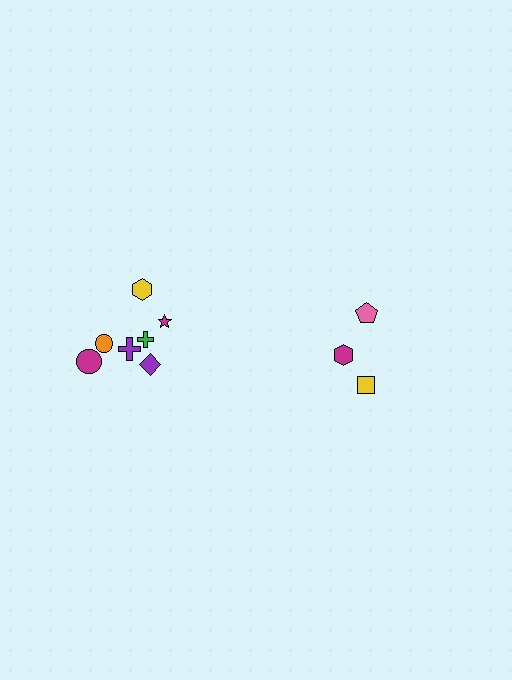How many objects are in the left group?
There are 7 objects.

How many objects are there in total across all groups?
There are 10 objects.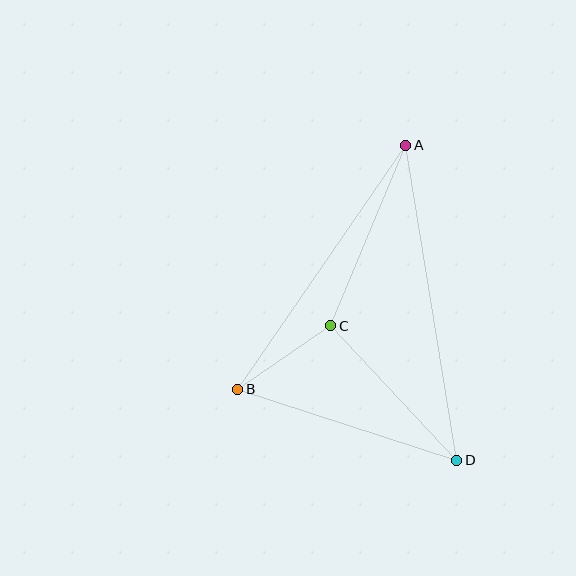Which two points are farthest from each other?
Points A and D are farthest from each other.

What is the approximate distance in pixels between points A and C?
The distance between A and C is approximately 195 pixels.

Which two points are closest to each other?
Points B and C are closest to each other.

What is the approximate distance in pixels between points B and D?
The distance between B and D is approximately 230 pixels.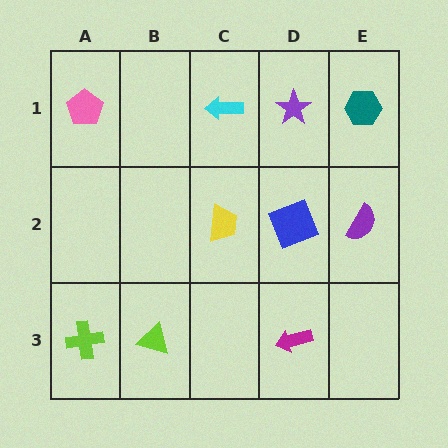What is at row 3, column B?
A lime triangle.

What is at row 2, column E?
A purple semicircle.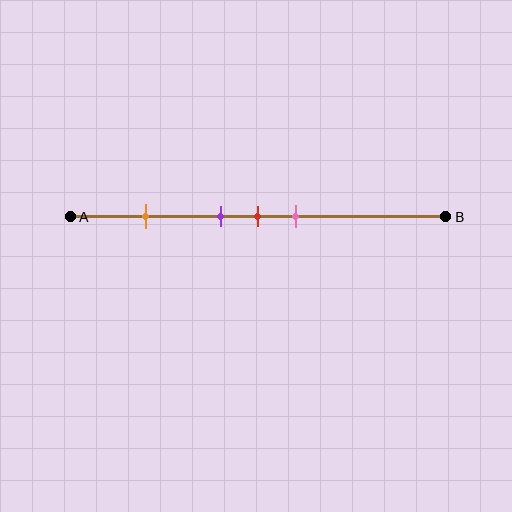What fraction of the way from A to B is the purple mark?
The purple mark is approximately 40% (0.4) of the way from A to B.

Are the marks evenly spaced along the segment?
No, the marks are not evenly spaced.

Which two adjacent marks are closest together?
The purple and red marks are the closest adjacent pair.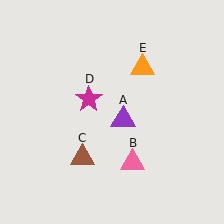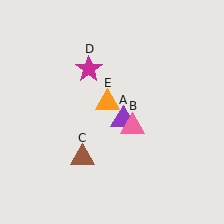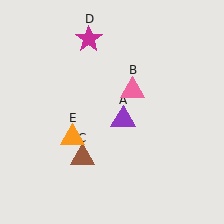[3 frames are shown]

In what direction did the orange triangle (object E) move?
The orange triangle (object E) moved down and to the left.